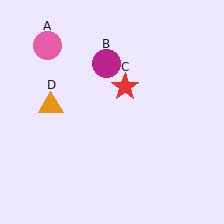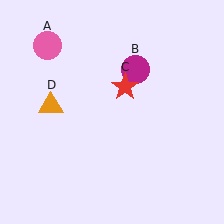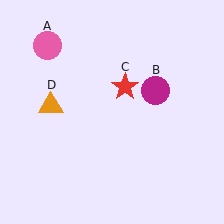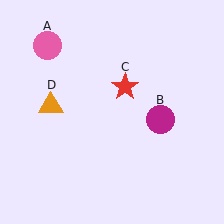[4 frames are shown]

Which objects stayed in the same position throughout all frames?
Pink circle (object A) and red star (object C) and orange triangle (object D) remained stationary.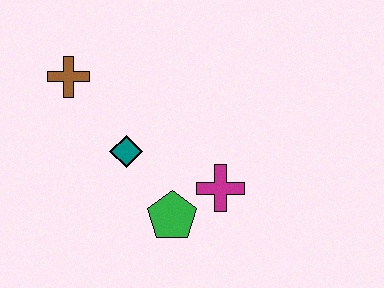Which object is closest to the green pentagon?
The magenta cross is closest to the green pentagon.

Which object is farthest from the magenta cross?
The brown cross is farthest from the magenta cross.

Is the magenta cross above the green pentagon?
Yes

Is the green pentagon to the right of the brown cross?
Yes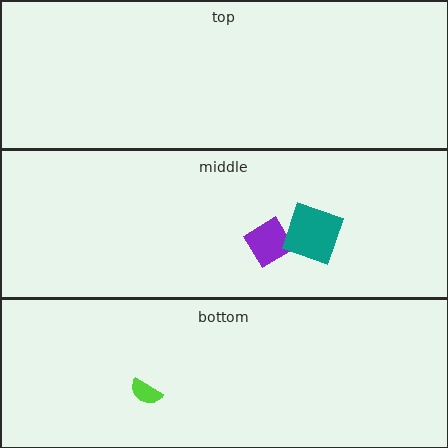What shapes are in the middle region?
The purple diamond, the teal square.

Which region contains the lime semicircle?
The bottom region.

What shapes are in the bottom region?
The lime semicircle.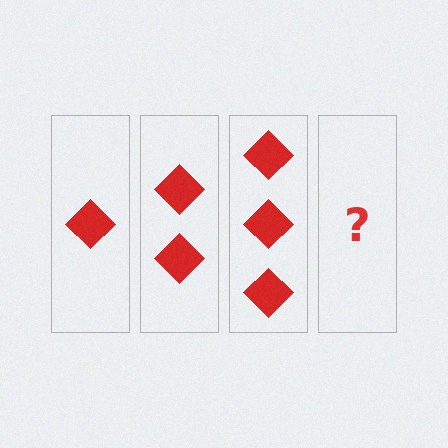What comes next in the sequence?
The next element should be 4 diamonds.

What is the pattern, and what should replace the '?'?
The pattern is that each step adds one more diamond. The '?' should be 4 diamonds.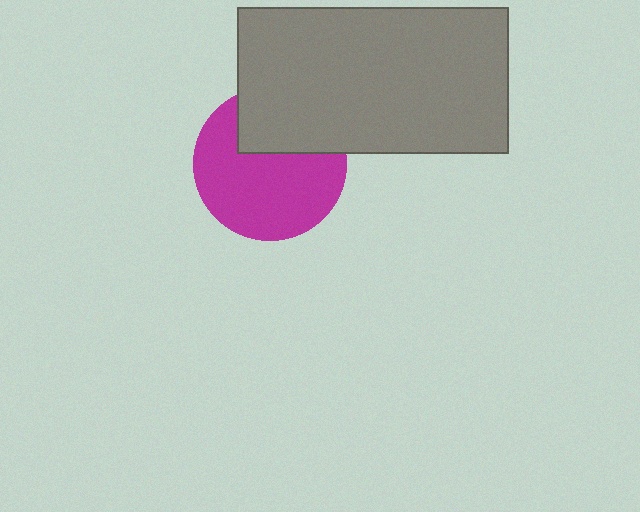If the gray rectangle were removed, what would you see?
You would see the complete magenta circle.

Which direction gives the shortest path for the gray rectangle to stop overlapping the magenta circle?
Moving up gives the shortest separation.